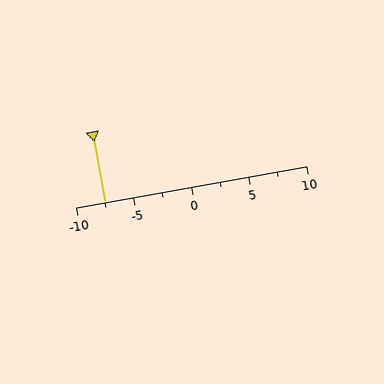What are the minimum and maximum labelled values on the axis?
The axis runs from -10 to 10.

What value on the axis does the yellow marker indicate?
The marker indicates approximately -7.5.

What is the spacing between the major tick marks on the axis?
The major ticks are spaced 5 apart.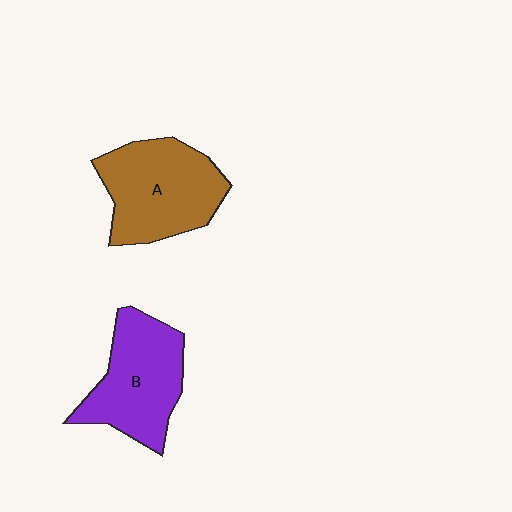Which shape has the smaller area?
Shape B (purple).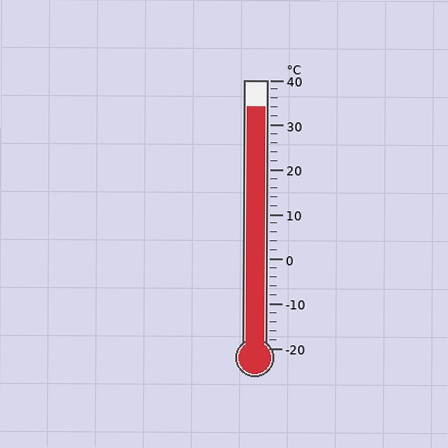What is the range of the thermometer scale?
The thermometer scale ranges from -20°C to 40°C.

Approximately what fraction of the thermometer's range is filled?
The thermometer is filled to approximately 90% of its range.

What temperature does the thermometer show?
The thermometer shows approximately 34°C.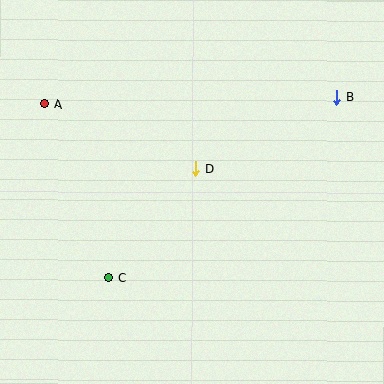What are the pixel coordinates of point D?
Point D is at (196, 169).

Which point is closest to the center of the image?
Point D at (196, 169) is closest to the center.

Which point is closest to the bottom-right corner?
Point D is closest to the bottom-right corner.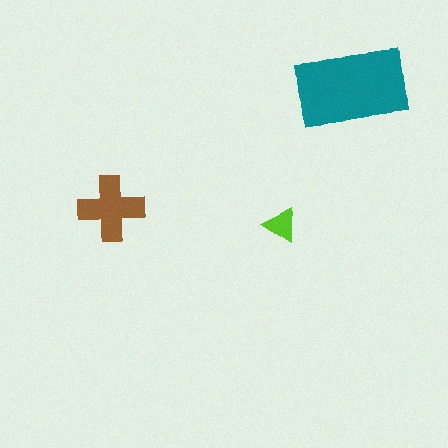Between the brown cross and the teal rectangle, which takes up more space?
The teal rectangle.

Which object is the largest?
The teal rectangle.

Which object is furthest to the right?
The teal rectangle is rightmost.